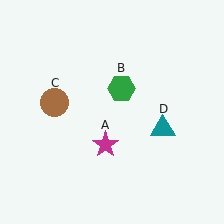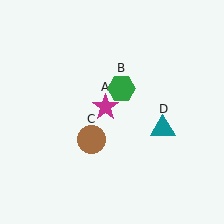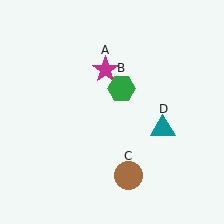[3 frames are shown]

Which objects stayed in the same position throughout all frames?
Green hexagon (object B) and teal triangle (object D) remained stationary.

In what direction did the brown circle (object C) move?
The brown circle (object C) moved down and to the right.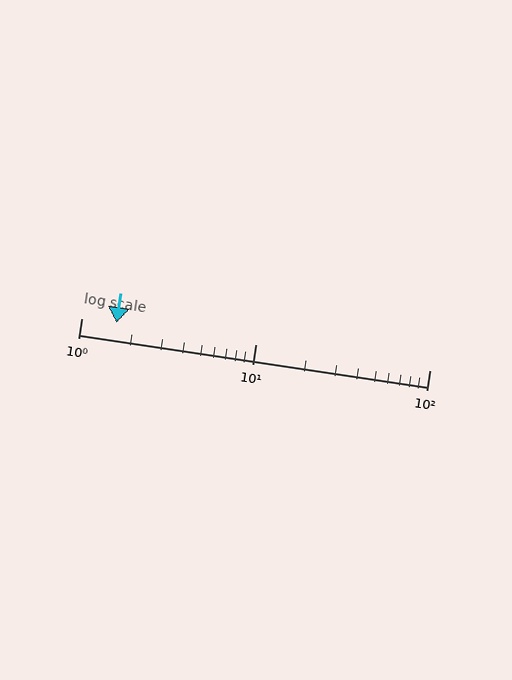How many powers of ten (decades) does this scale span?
The scale spans 2 decades, from 1 to 100.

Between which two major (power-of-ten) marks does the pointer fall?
The pointer is between 1 and 10.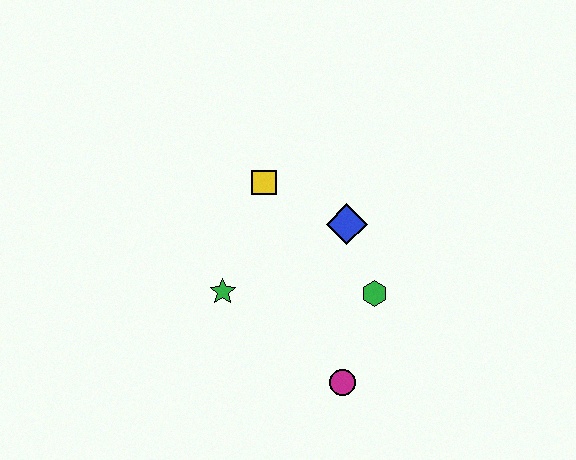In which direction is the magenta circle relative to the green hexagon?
The magenta circle is below the green hexagon.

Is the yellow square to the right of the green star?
Yes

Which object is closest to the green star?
The yellow square is closest to the green star.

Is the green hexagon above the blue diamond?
No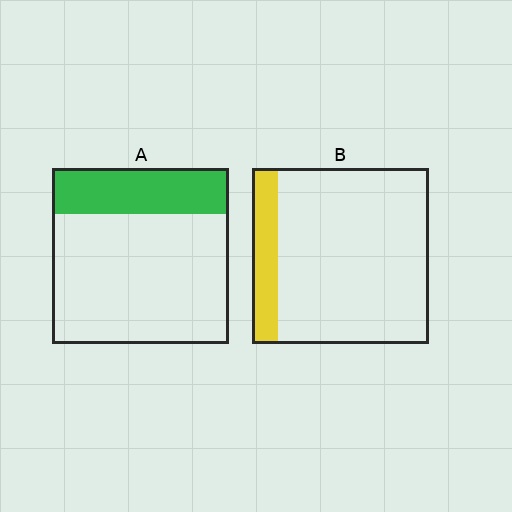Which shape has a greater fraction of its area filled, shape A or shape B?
Shape A.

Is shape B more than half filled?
No.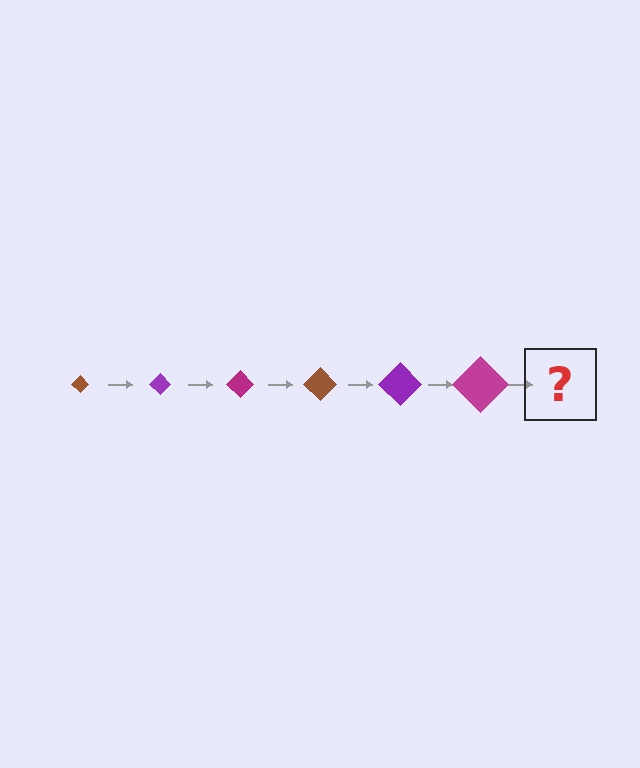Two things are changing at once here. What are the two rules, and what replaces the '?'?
The two rules are that the diamond grows larger each step and the color cycles through brown, purple, and magenta. The '?' should be a brown diamond, larger than the previous one.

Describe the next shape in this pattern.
It should be a brown diamond, larger than the previous one.